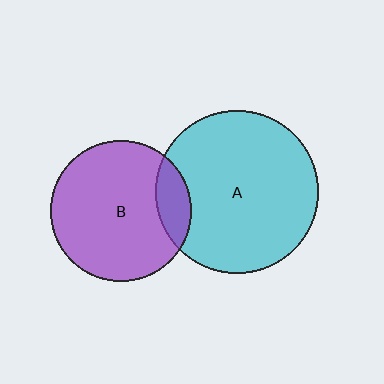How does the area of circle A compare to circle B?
Approximately 1.3 times.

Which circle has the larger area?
Circle A (cyan).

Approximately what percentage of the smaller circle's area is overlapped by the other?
Approximately 15%.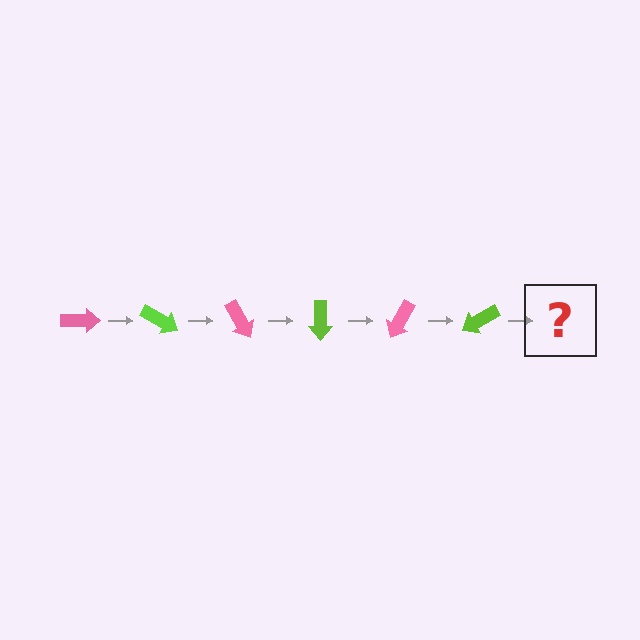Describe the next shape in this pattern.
It should be a pink arrow, rotated 180 degrees from the start.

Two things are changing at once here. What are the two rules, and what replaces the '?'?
The two rules are that it rotates 30 degrees each step and the color cycles through pink and lime. The '?' should be a pink arrow, rotated 180 degrees from the start.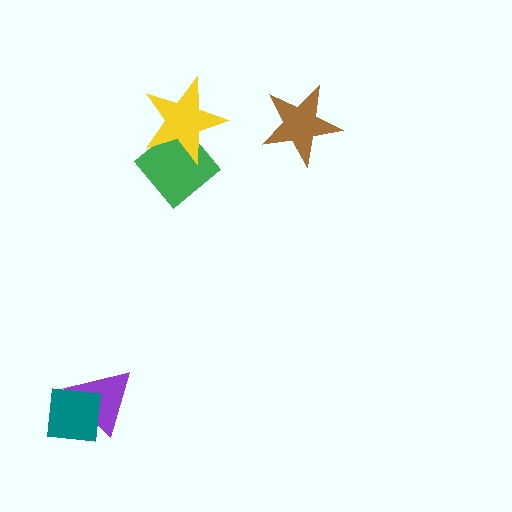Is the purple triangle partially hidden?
Yes, it is partially covered by another shape.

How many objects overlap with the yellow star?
1 object overlaps with the yellow star.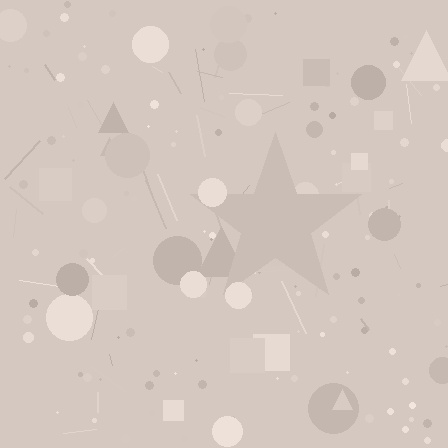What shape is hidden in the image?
A star is hidden in the image.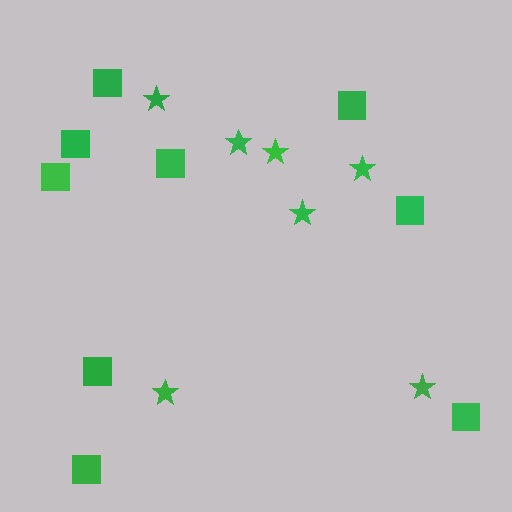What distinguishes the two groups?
There are 2 groups: one group of stars (7) and one group of squares (9).